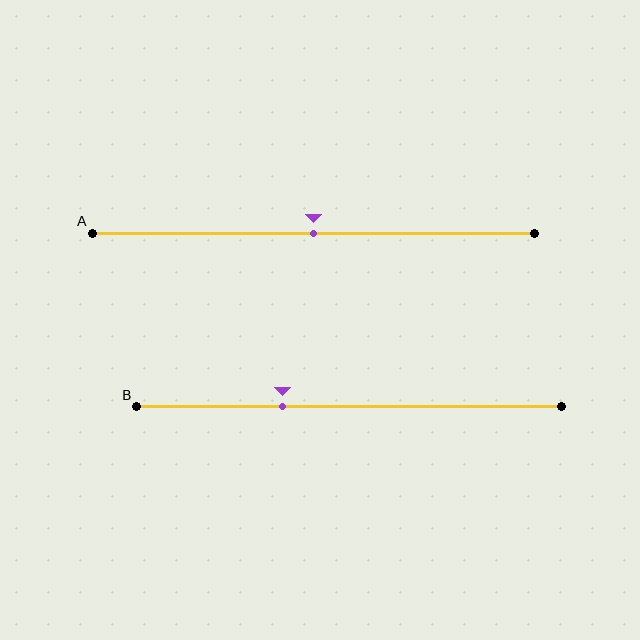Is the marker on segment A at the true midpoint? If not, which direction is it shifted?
Yes, the marker on segment A is at the true midpoint.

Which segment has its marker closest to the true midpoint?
Segment A has its marker closest to the true midpoint.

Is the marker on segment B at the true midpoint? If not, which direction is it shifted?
No, the marker on segment B is shifted to the left by about 16% of the segment length.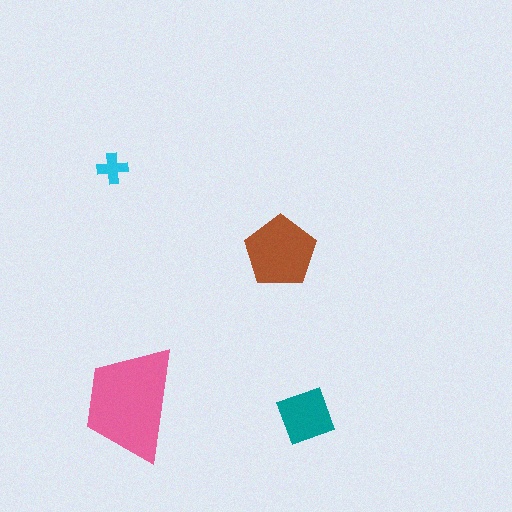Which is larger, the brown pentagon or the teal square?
The brown pentagon.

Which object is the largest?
The pink trapezoid.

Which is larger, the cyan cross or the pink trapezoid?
The pink trapezoid.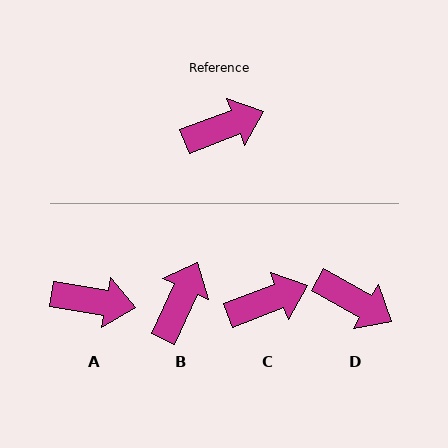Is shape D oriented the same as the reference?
No, it is off by about 50 degrees.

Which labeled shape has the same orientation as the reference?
C.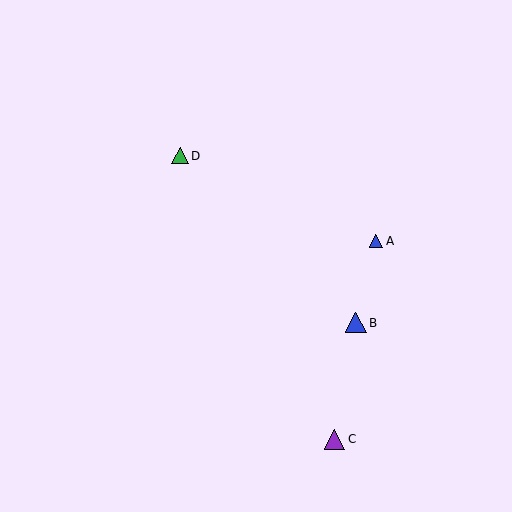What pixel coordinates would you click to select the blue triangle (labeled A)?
Click at (376, 241) to select the blue triangle A.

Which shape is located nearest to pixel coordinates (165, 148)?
The green triangle (labeled D) at (180, 156) is nearest to that location.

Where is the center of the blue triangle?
The center of the blue triangle is at (376, 241).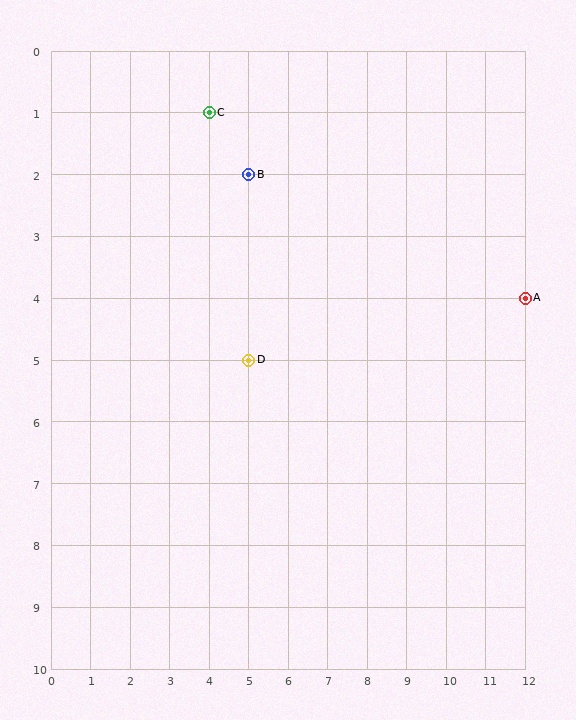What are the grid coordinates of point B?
Point B is at grid coordinates (5, 2).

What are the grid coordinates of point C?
Point C is at grid coordinates (4, 1).